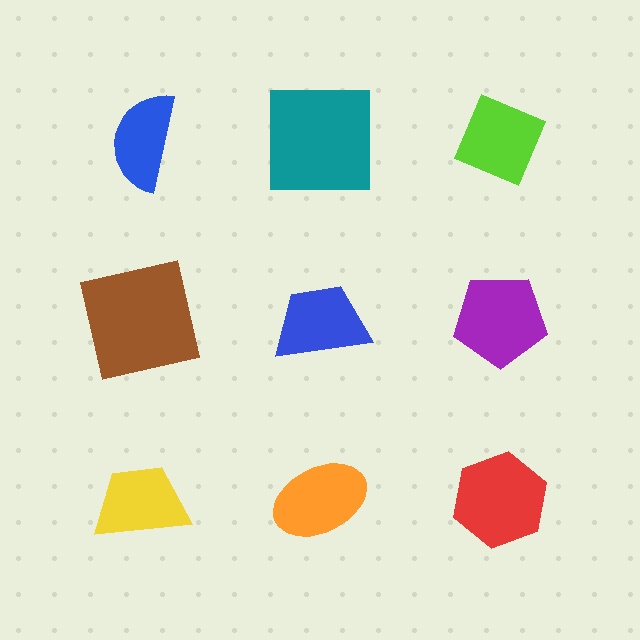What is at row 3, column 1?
A yellow trapezoid.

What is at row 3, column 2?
An orange ellipse.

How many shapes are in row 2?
3 shapes.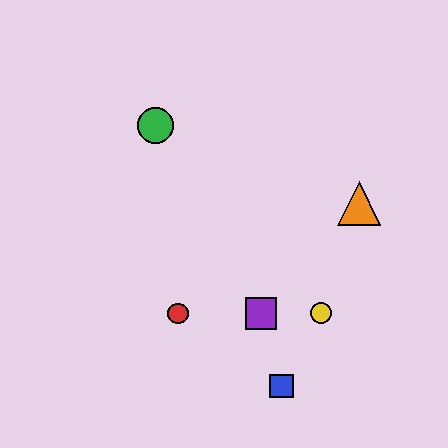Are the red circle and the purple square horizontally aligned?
Yes, both are at y≈313.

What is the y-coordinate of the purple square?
The purple square is at y≈313.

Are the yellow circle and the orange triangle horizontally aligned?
No, the yellow circle is at y≈313 and the orange triangle is at y≈203.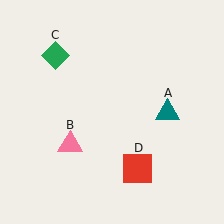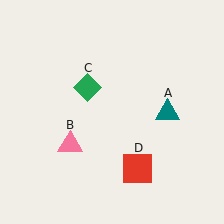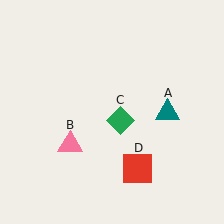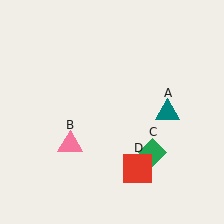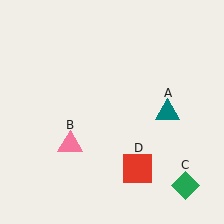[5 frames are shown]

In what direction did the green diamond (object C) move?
The green diamond (object C) moved down and to the right.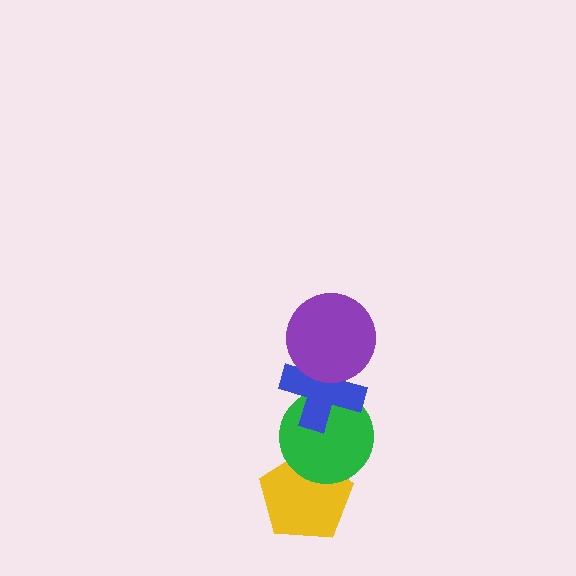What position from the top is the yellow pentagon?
The yellow pentagon is 4th from the top.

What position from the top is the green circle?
The green circle is 3rd from the top.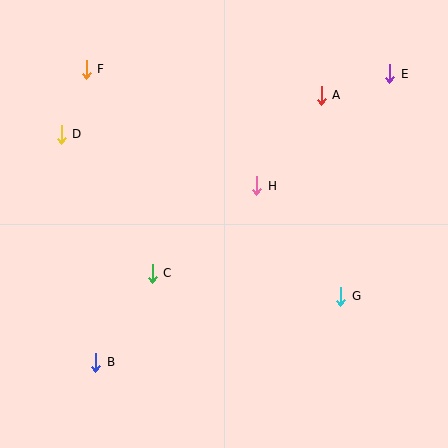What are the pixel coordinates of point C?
Point C is at (152, 273).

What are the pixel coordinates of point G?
Point G is at (341, 296).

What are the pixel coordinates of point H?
Point H is at (257, 186).